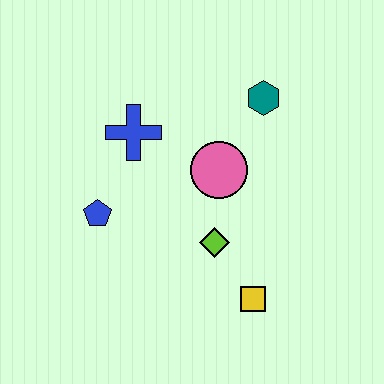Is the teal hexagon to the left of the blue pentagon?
No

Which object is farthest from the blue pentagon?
The teal hexagon is farthest from the blue pentagon.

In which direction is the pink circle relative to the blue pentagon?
The pink circle is to the right of the blue pentagon.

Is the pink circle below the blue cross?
Yes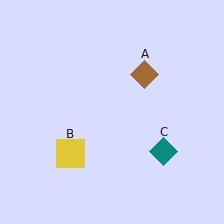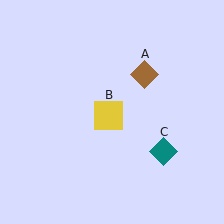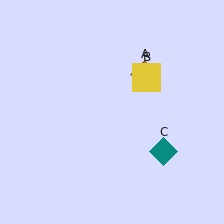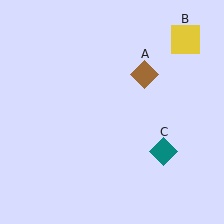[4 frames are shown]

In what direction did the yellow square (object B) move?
The yellow square (object B) moved up and to the right.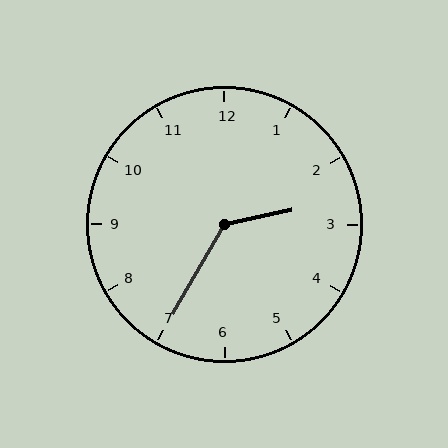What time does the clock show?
2:35.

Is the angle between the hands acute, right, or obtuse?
It is obtuse.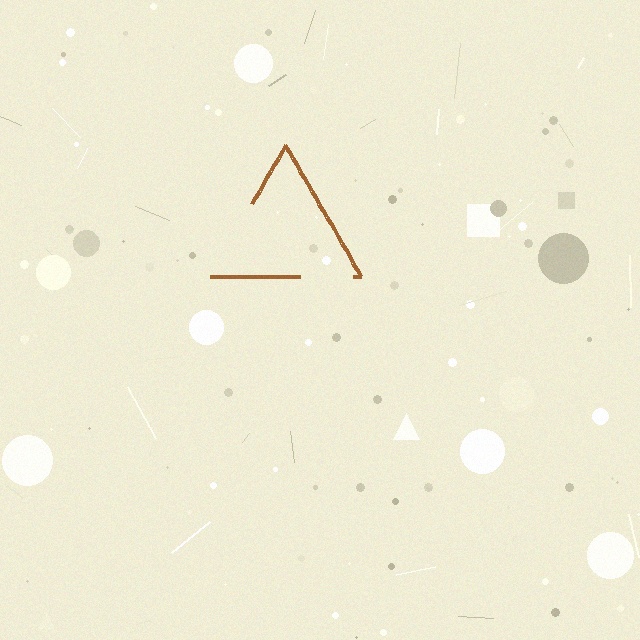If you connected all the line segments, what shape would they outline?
They would outline a triangle.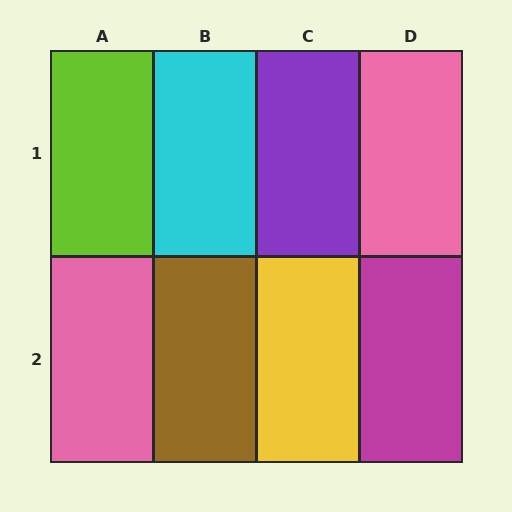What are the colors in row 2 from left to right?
Pink, brown, yellow, magenta.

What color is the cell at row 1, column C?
Purple.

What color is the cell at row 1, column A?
Lime.